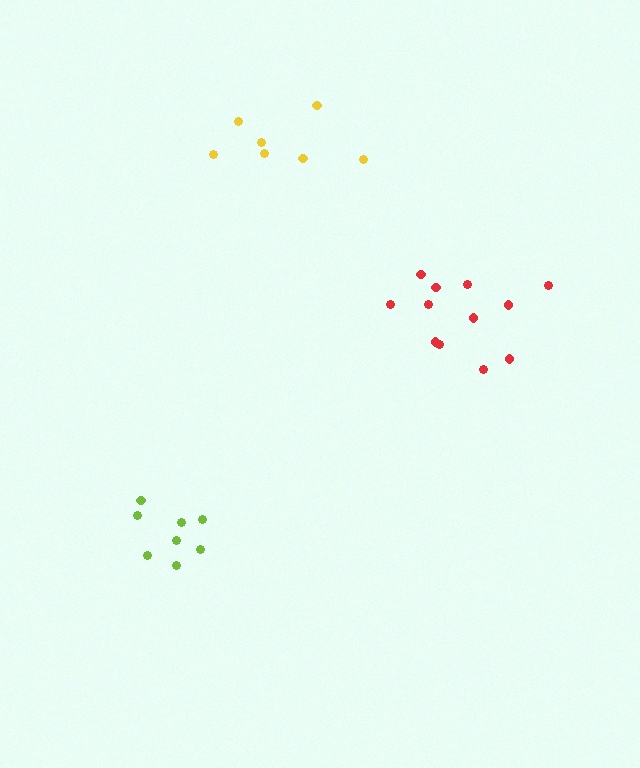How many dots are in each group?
Group 1: 12 dots, Group 2: 7 dots, Group 3: 8 dots (27 total).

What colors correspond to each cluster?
The clusters are colored: red, yellow, lime.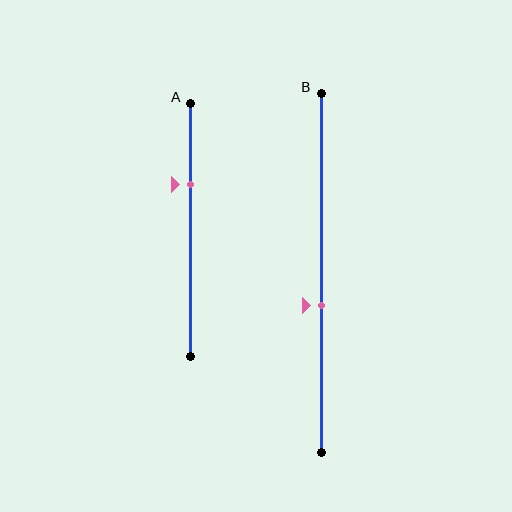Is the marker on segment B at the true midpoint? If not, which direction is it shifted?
No, the marker on segment B is shifted downward by about 9% of the segment length.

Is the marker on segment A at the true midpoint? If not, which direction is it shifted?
No, the marker on segment A is shifted upward by about 18% of the segment length.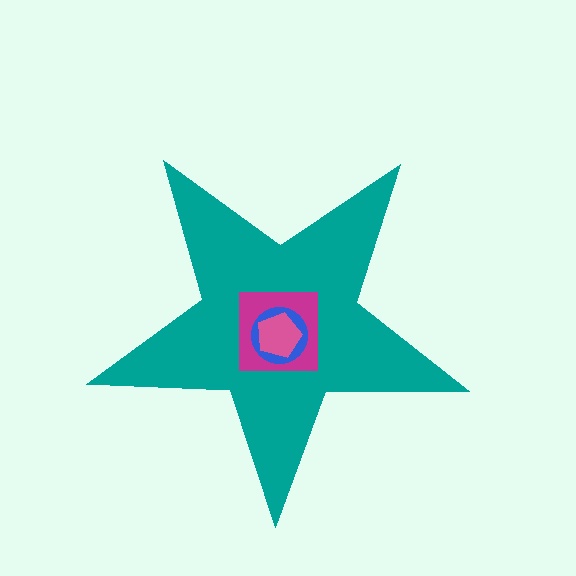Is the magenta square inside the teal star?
Yes.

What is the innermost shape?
The pink pentagon.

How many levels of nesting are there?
4.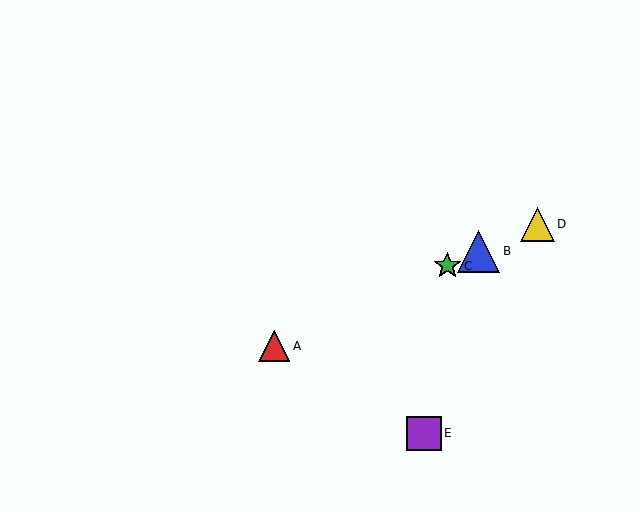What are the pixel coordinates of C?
Object C is at (447, 266).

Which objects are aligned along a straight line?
Objects A, B, C, D are aligned along a straight line.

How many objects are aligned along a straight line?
4 objects (A, B, C, D) are aligned along a straight line.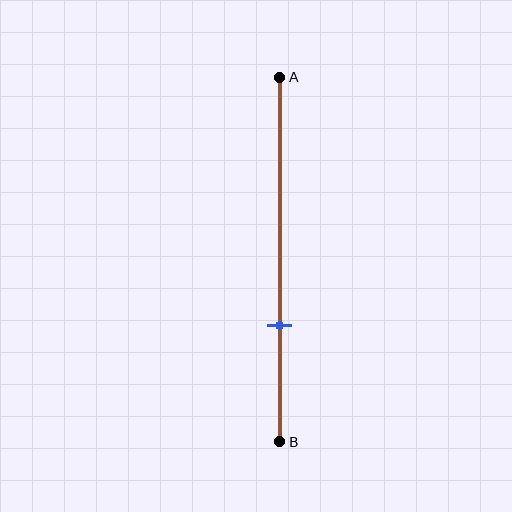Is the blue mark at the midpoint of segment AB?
No, the mark is at about 70% from A, not at the 50% midpoint.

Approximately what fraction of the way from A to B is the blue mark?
The blue mark is approximately 70% of the way from A to B.